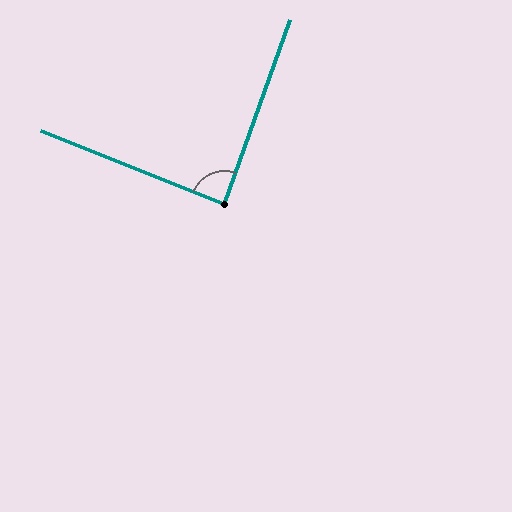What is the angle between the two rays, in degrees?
Approximately 88 degrees.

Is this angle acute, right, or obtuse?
It is approximately a right angle.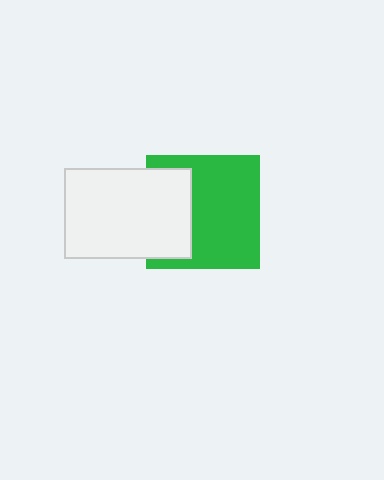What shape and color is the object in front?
The object in front is a white rectangle.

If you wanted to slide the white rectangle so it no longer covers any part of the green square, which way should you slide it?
Slide it left — that is the most direct way to separate the two shapes.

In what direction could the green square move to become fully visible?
The green square could move right. That would shift it out from behind the white rectangle entirely.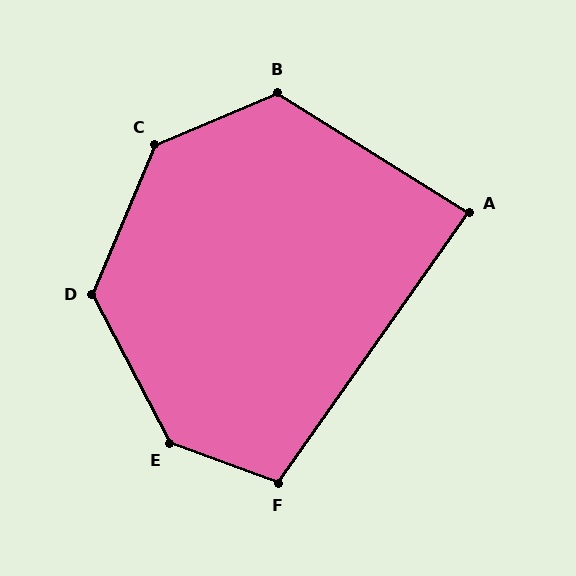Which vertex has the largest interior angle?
E, at approximately 137 degrees.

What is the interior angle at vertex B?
Approximately 125 degrees (obtuse).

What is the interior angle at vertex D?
Approximately 130 degrees (obtuse).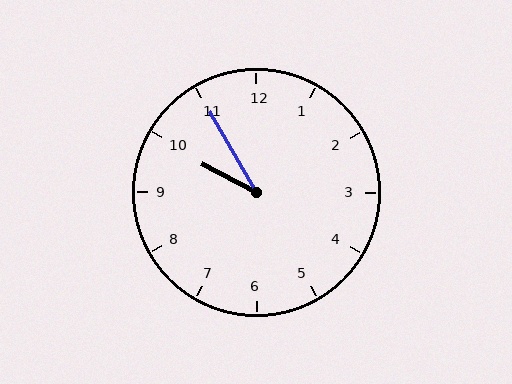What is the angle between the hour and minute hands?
Approximately 32 degrees.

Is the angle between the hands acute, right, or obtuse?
It is acute.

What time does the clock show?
9:55.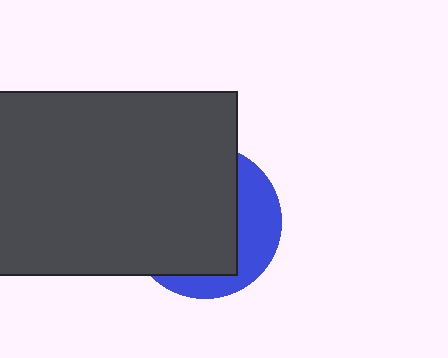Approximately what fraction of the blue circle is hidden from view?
Roughly 68% of the blue circle is hidden behind the dark gray rectangle.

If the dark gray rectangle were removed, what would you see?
You would see the complete blue circle.